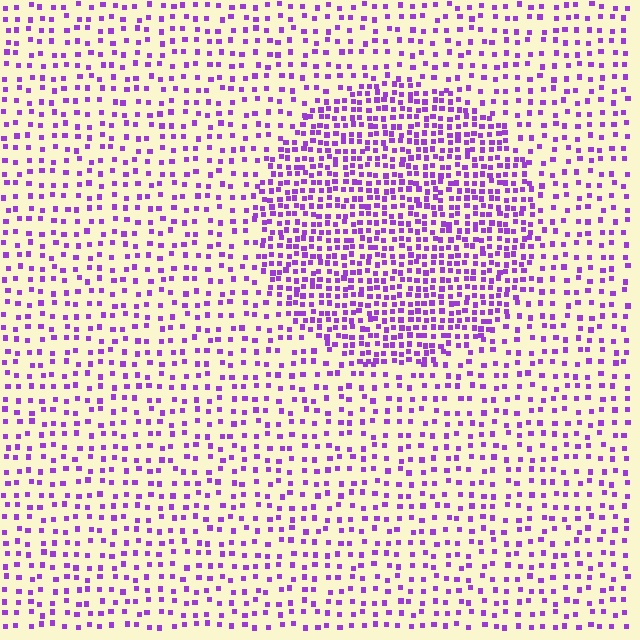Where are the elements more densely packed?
The elements are more densely packed inside the circle boundary.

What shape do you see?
I see a circle.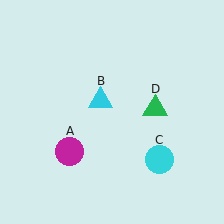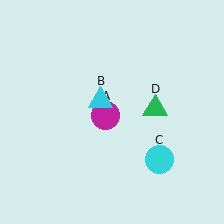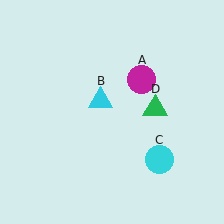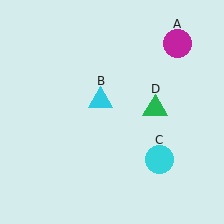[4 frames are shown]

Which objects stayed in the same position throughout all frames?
Cyan triangle (object B) and cyan circle (object C) and green triangle (object D) remained stationary.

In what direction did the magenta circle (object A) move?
The magenta circle (object A) moved up and to the right.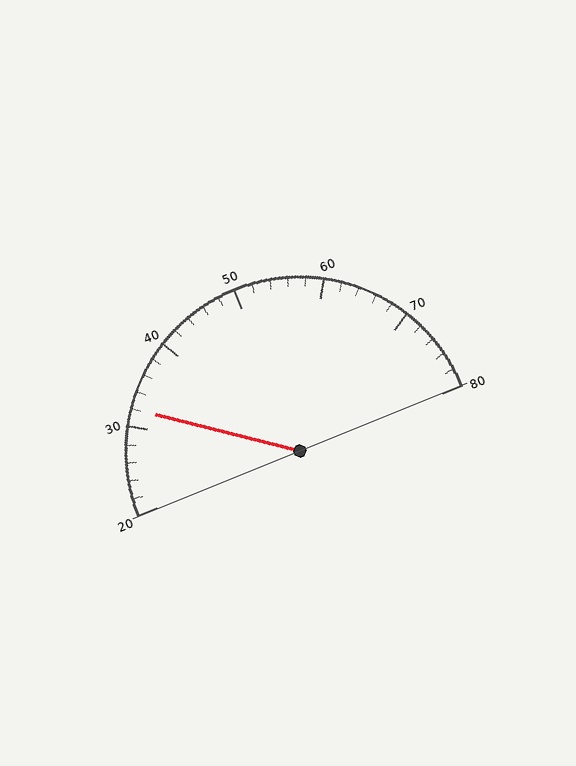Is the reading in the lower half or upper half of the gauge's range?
The reading is in the lower half of the range (20 to 80).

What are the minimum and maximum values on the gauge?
The gauge ranges from 20 to 80.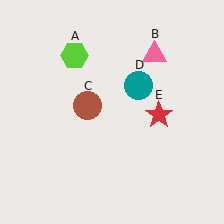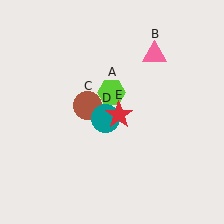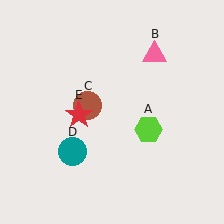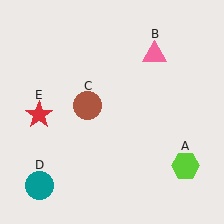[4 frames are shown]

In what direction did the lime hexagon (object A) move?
The lime hexagon (object A) moved down and to the right.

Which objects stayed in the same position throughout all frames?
Pink triangle (object B) and brown circle (object C) remained stationary.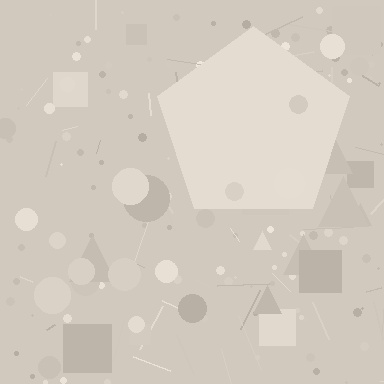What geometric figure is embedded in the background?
A pentagon is embedded in the background.